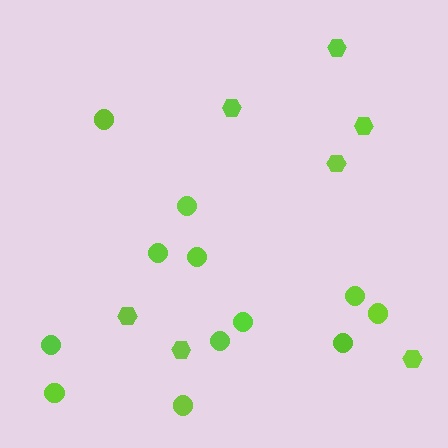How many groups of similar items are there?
There are 2 groups: one group of hexagons (7) and one group of circles (12).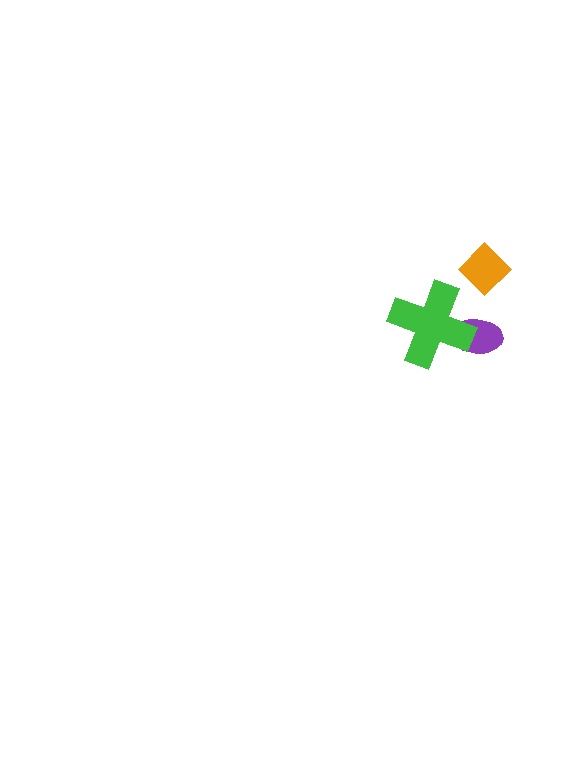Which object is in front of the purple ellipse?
The green cross is in front of the purple ellipse.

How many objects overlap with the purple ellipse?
1 object overlaps with the purple ellipse.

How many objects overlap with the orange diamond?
0 objects overlap with the orange diamond.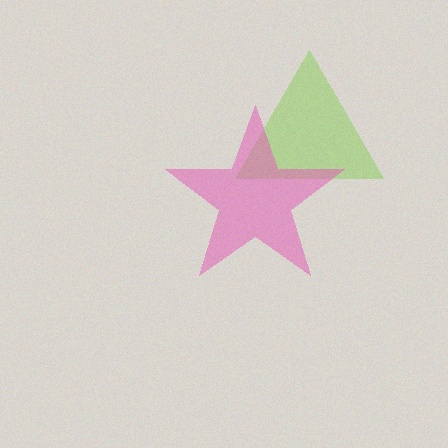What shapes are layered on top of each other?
The layered shapes are: a lime triangle, a pink star.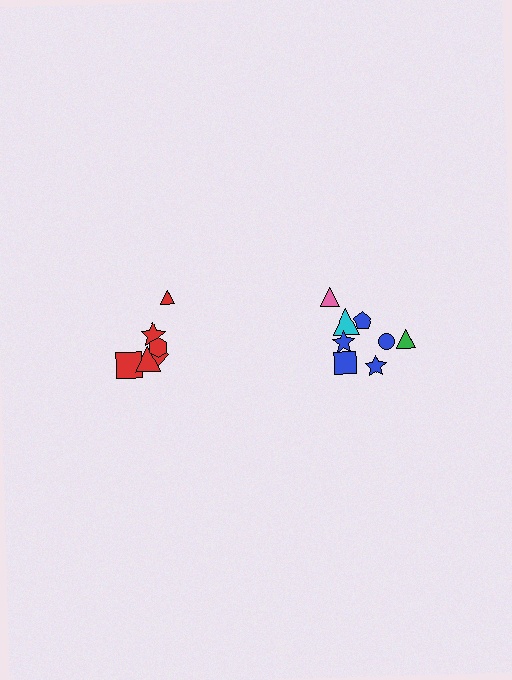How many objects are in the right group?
There are 8 objects.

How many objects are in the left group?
There are 6 objects.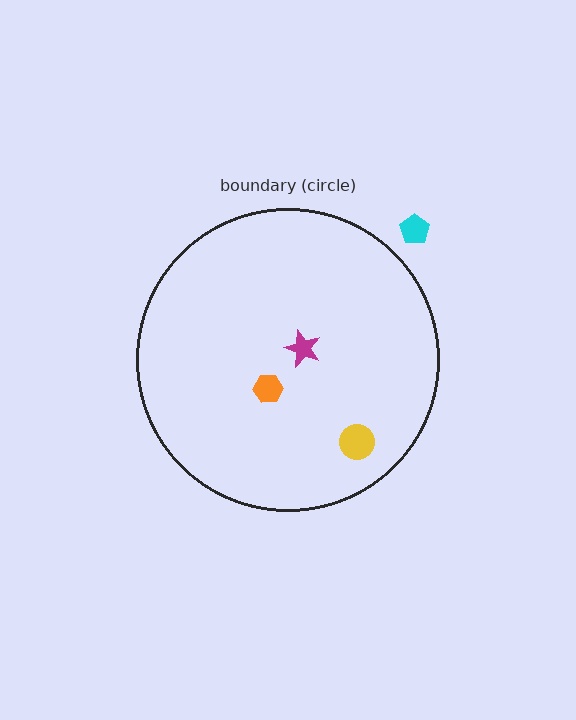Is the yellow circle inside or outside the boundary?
Inside.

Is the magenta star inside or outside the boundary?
Inside.